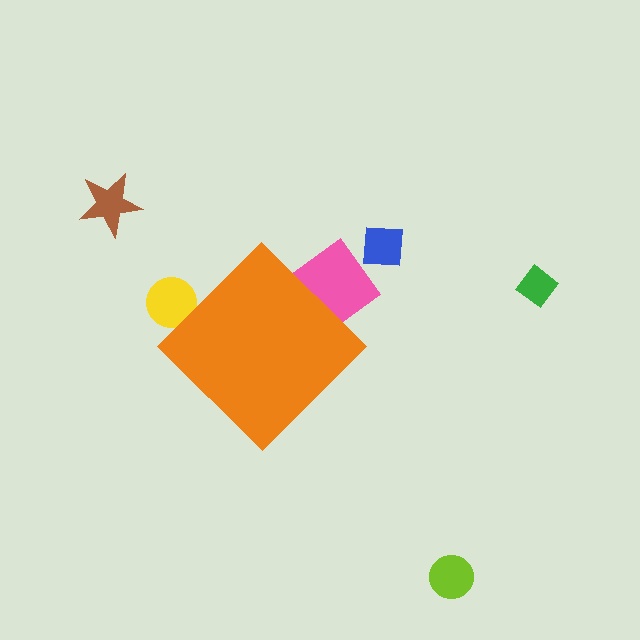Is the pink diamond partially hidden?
Yes, the pink diamond is partially hidden behind the orange diamond.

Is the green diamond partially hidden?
No, the green diamond is fully visible.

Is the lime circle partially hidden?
No, the lime circle is fully visible.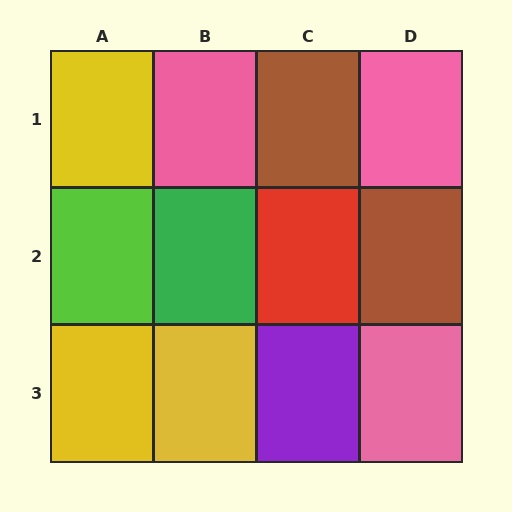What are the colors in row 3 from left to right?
Yellow, yellow, purple, pink.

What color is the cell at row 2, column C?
Red.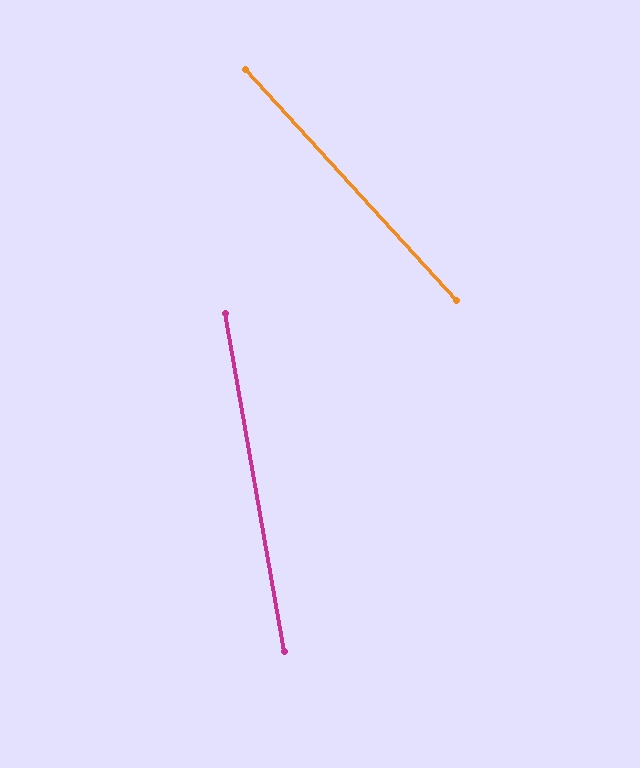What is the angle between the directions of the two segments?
Approximately 32 degrees.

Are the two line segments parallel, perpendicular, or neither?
Neither parallel nor perpendicular — they differ by about 32°.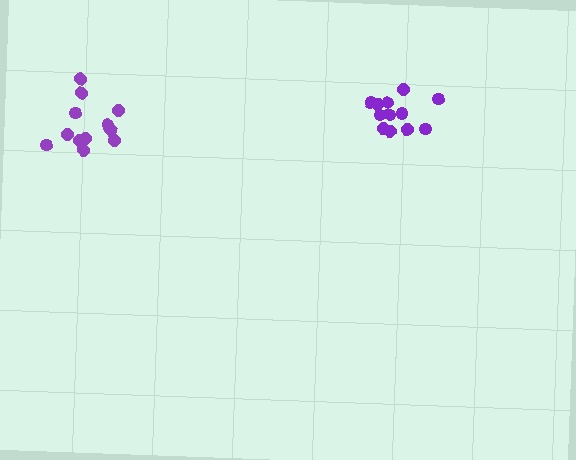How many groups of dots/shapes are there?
There are 2 groups.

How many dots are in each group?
Group 1: 12 dots, Group 2: 12 dots (24 total).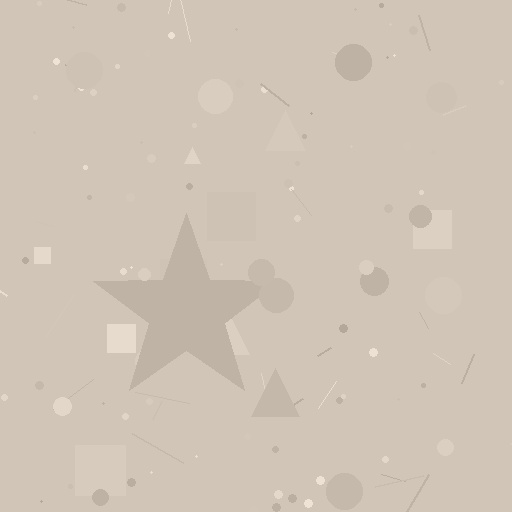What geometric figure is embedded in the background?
A star is embedded in the background.